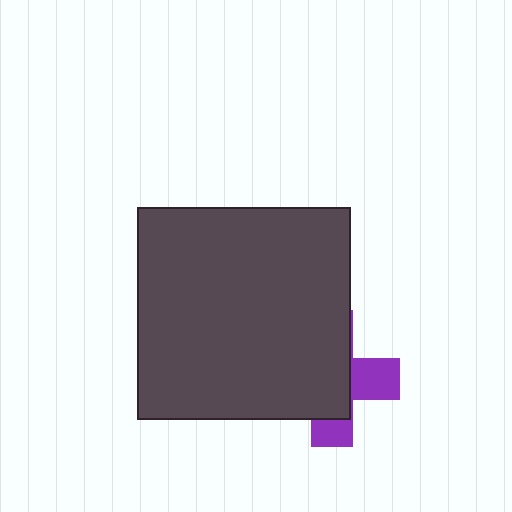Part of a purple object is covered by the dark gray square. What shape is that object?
It is a cross.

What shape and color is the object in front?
The object in front is a dark gray square.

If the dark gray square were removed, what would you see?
You would see the complete purple cross.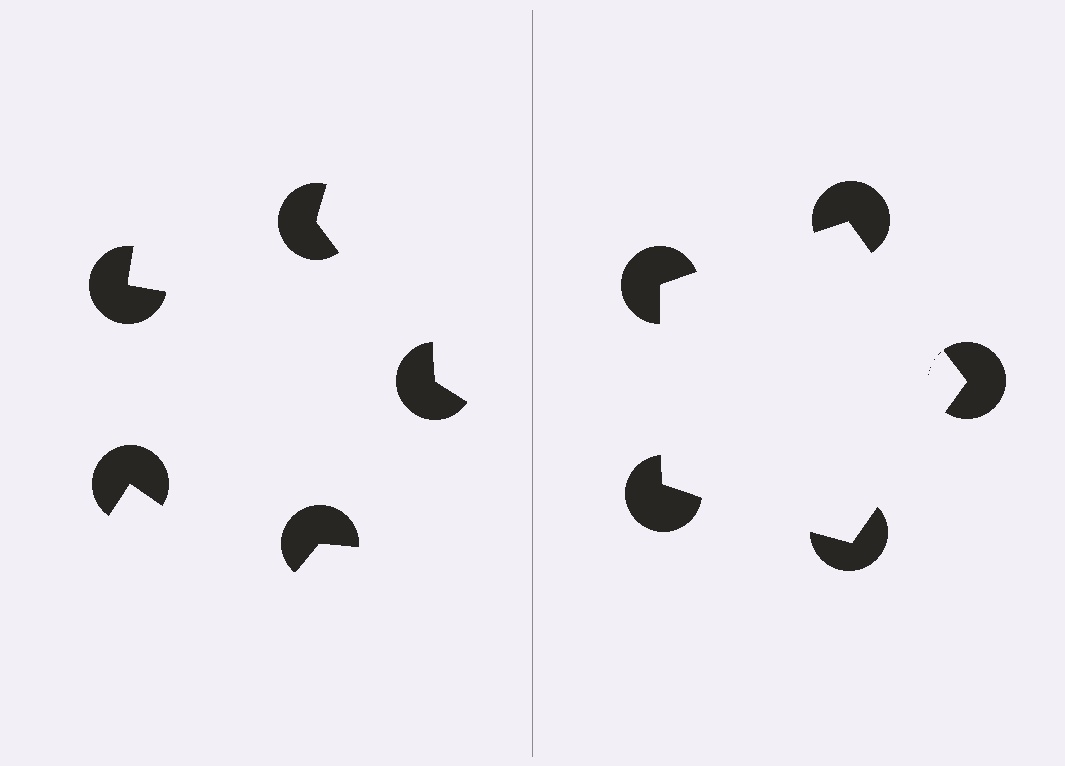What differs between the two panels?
The pac-man discs are positioned identically on both sides; only the wedge orientations differ. On the right they align to a pentagon; on the left they are misaligned.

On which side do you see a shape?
An illusory pentagon appears on the right side. On the left side the wedge cuts are rotated, so no coherent shape forms.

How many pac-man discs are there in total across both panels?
10 — 5 on each side.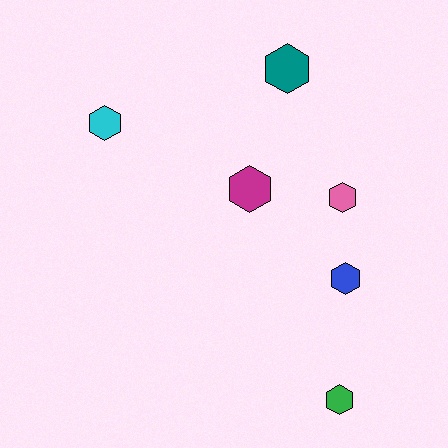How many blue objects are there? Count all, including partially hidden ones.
There is 1 blue object.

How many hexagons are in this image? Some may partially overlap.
There are 6 hexagons.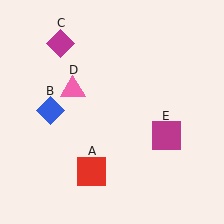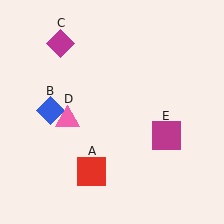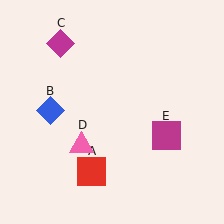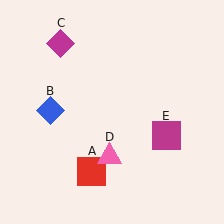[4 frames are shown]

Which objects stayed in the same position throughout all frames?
Red square (object A) and blue diamond (object B) and magenta diamond (object C) and magenta square (object E) remained stationary.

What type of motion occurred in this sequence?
The pink triangle (object D) rotated counterclockwise around the center of the scene.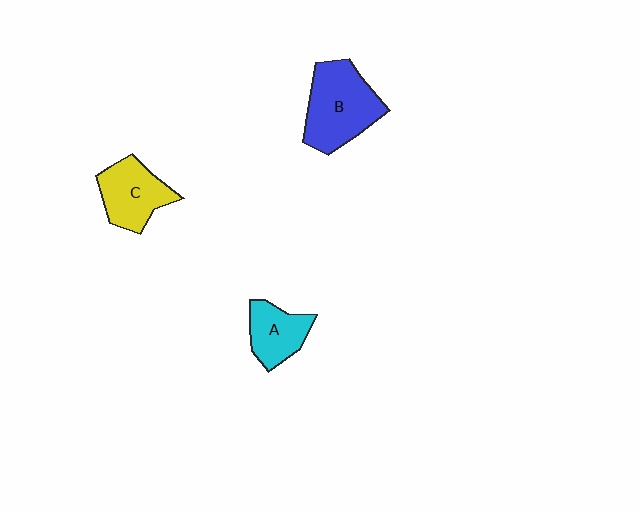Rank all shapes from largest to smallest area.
From largest to smallest: B (blue), C (yellow), A (cyan).